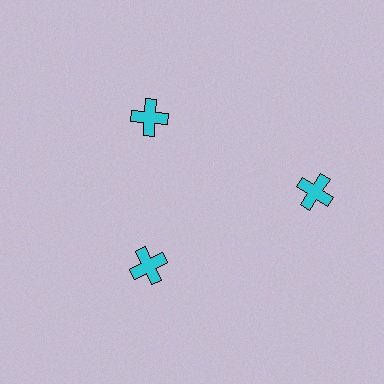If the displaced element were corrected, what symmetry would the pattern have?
It would have 3-fold rotational symmetry — the pattern would map onto itself every 120 degrees.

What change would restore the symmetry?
The symmetry would be restored by moving it inward, back onto the ring so that all 3 crosses sit at equal angles and equal distance from the center.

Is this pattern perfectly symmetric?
No. The 3 cyan crosses are arranged in a ring, but one element near the 3 o'clock position is pushed outward from the center, breaking the 3-fold rotational symmetry.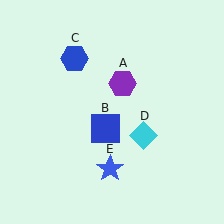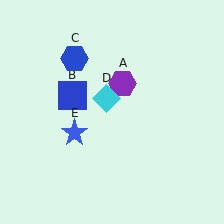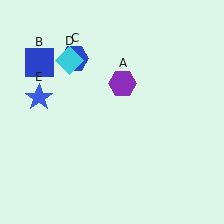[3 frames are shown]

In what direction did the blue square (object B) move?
The blue square (object B) moved up and to the left.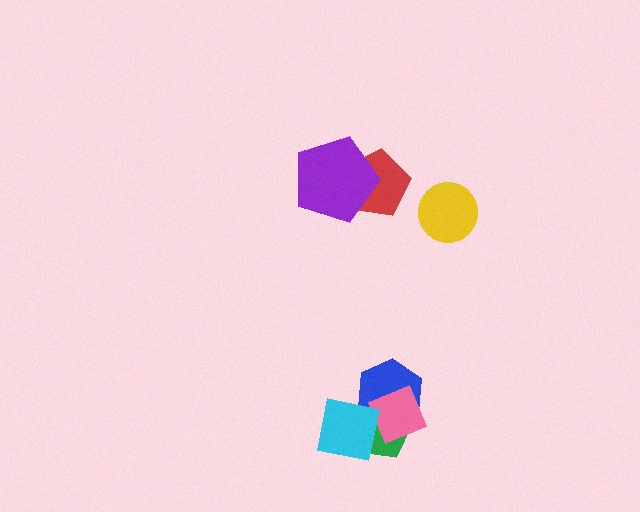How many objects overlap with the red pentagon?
1 object overlaps with the red pentagon.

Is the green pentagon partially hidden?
Yes, it is partially covered by another shape.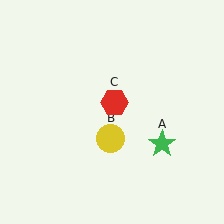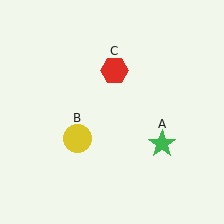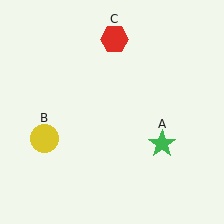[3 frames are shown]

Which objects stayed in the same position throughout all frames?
Green star (object A) remained stationary.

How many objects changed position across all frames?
2 objects changed position: yellow circle (object B), red hexagon (object C).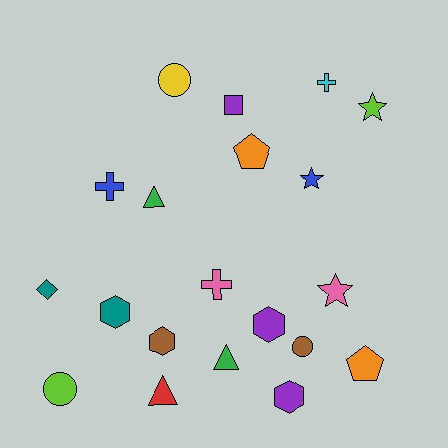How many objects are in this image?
There are 20 objects.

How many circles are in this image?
There are 3 circles.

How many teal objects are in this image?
There are 2 teal objects.